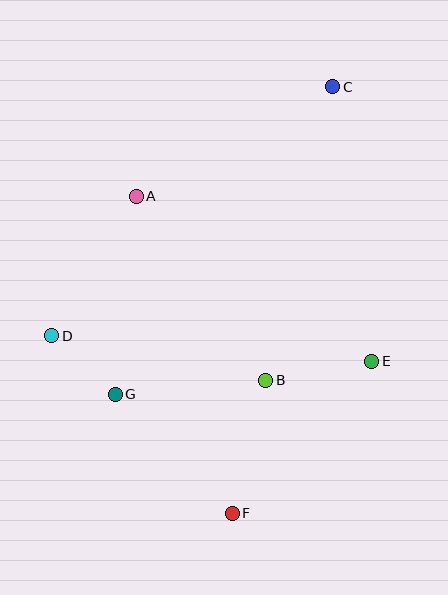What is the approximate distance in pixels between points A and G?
The distance between A and G is approximately 199 pixels.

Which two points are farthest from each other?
Points C and F are farthest from each other.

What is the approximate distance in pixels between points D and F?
The distance between D and F is approximately 253 pixels.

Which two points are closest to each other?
Points D and G are closest to each other.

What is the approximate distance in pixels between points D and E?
The distance between D and E is approximately 321 pixels.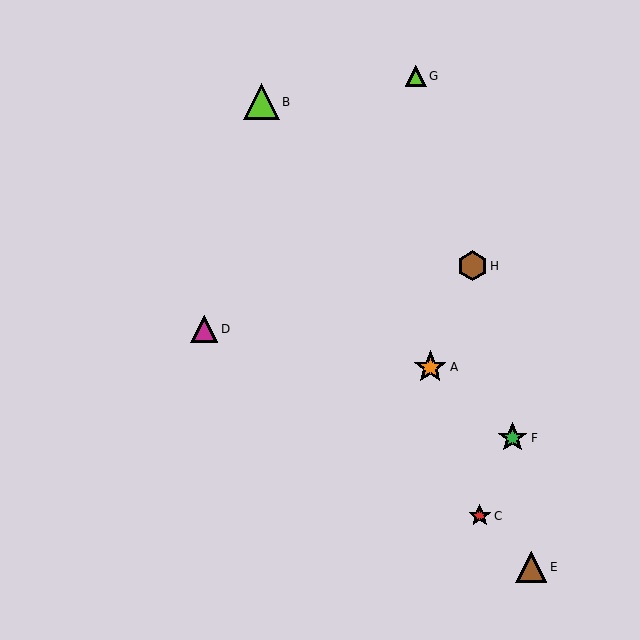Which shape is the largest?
The lime triangle (labeled B) is the largest.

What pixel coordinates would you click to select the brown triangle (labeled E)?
Click at (531, 567) to select the brown triangle E.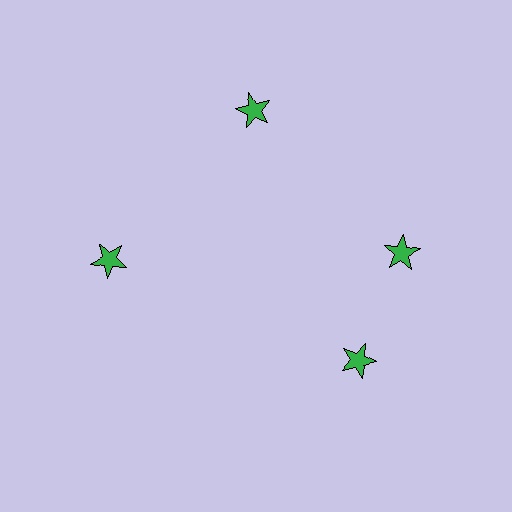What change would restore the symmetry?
The symmetry would be restored by rotating it back into even spacing with its neighbors so that all 4 stars sit at equal angles and equal distance from the center.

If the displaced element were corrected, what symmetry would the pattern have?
It would have 4-fold rotational symmetry — the pattern would map onto itself every 90 degrees.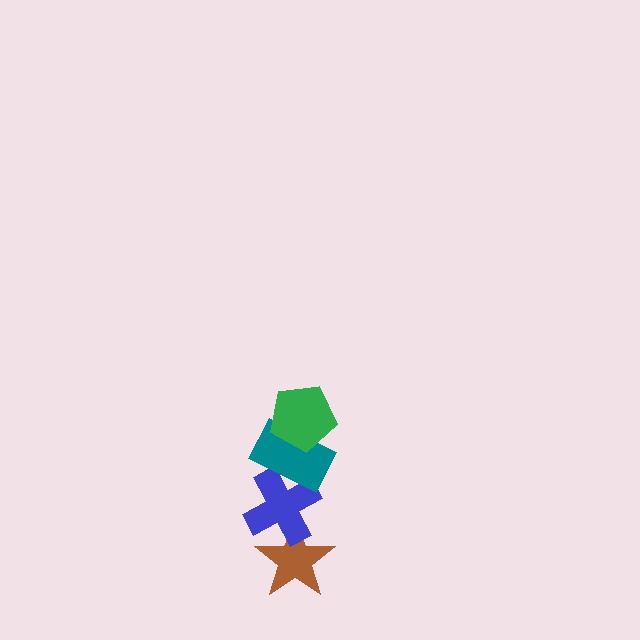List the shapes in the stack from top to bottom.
From top to bottom: the green pentagon, the teal rectangle, the blue cross, the brown star.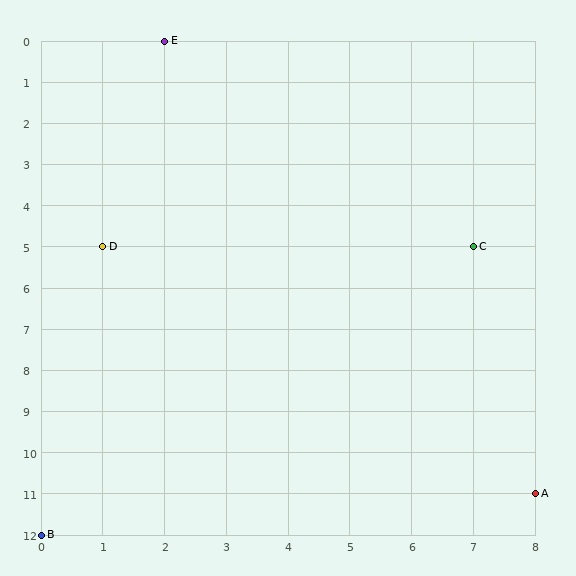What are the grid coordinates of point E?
Point E is at grid coordinates (2, 0).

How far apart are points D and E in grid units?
Points D and E are 1 column and 5 rows apart (about 5.1 grid units diagonally).